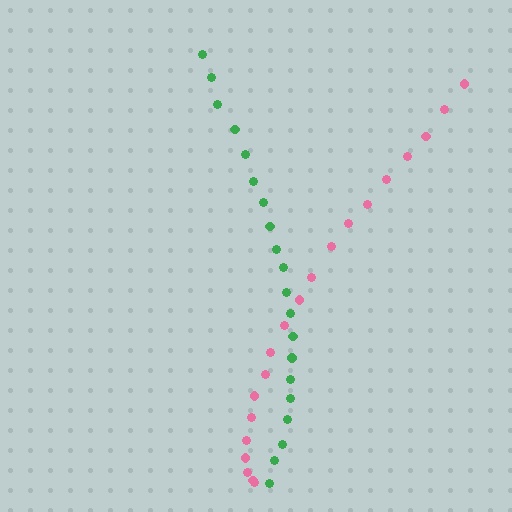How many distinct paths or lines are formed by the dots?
There are 2 distinct paths.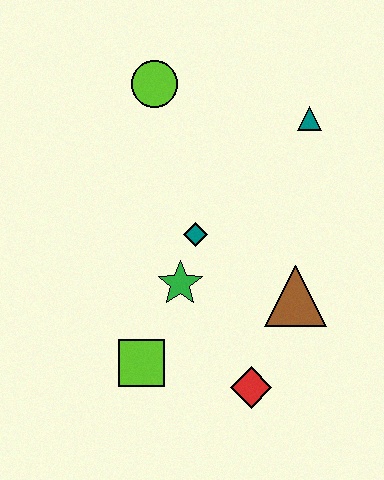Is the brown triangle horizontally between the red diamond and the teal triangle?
Yes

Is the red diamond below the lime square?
Yes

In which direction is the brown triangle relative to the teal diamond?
The brown triangle is to the right of the teal diamond.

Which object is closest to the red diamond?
The brown triangle is closest to the red diamond.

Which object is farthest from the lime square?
The teal triangle is farthest from the lime square.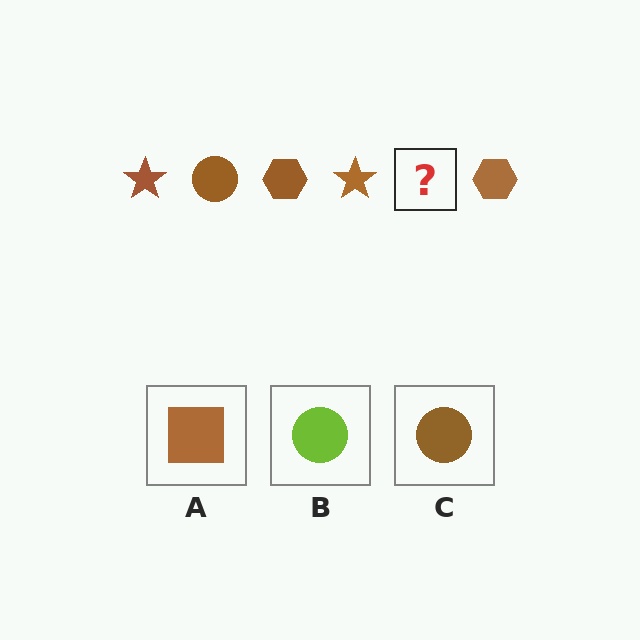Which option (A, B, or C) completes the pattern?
C.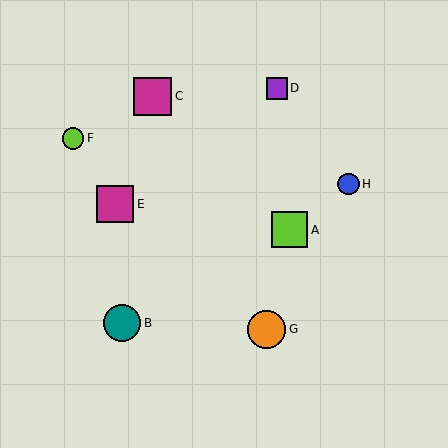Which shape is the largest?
The orange circle (labeled G) is the largest.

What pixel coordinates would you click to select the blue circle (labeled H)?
Click at (349, 184) to select the blue circle H.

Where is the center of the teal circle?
The center of the teal circle is at (122, 323).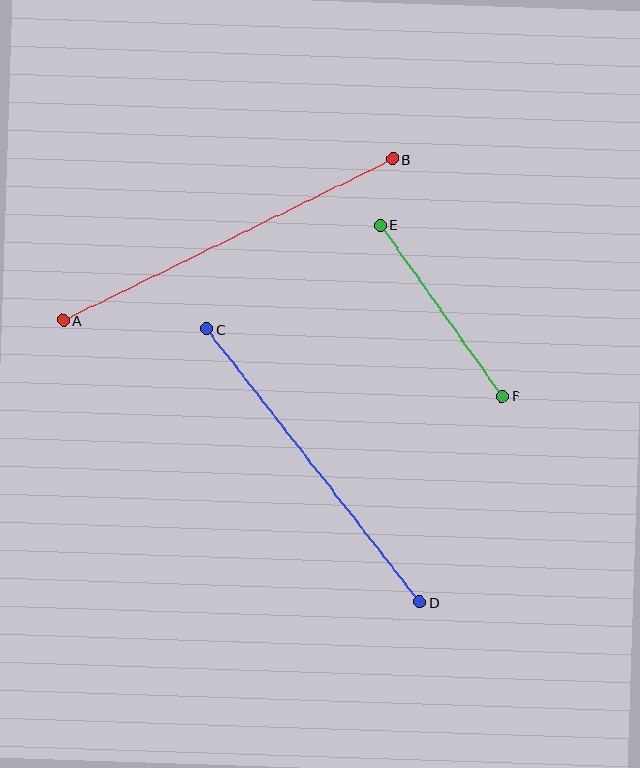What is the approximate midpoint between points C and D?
The midpoint is at approximately (313, 466) pixels.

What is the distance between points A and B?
The distance is approximately 367 pixels.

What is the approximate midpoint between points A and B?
The midpoint is at approximately (228, 240) pixels.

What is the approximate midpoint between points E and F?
The midpoint is at approximately (442, 311) pixels.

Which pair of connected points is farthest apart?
Points A and B are farthest apart.